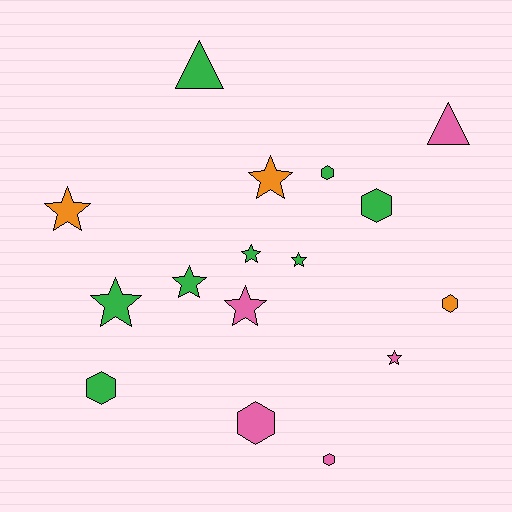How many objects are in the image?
There are 16 objects.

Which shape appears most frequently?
Star, with 8 objects.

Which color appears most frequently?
Green, with 8 objects.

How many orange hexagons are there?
There is 1 orange hexagon.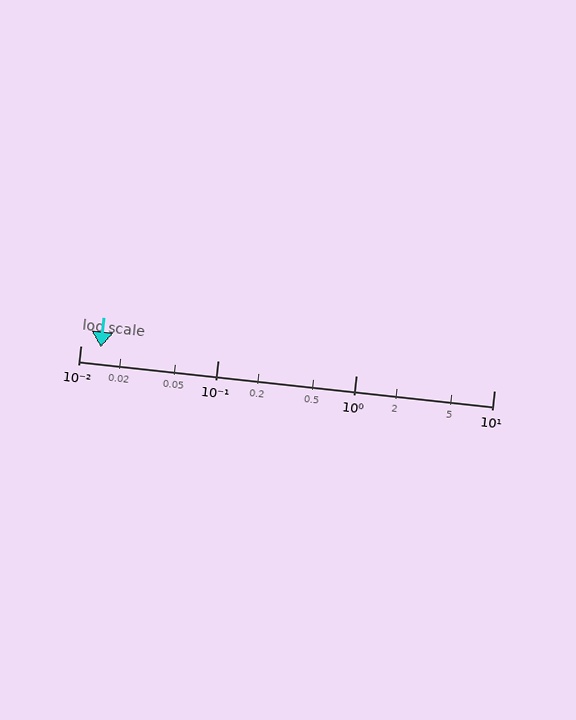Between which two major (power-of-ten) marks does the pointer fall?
The pointer is between 0.01 and 0.1.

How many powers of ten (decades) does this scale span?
The scale spans 3 decades, from 0.01 to 10.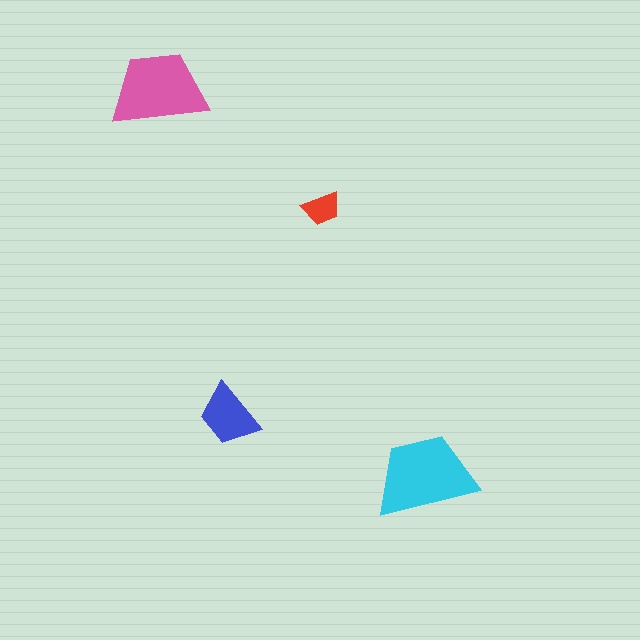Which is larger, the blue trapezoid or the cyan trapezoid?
The cyan one.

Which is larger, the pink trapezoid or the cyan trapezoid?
The cyan one.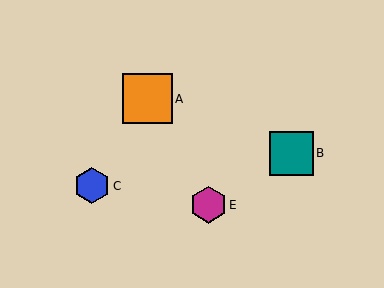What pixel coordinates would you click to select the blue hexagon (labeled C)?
Click at (92, 186) to select the blue hexagon C.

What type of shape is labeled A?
Shape A is an orange square.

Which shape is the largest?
The orange square (labeled A) is the largest.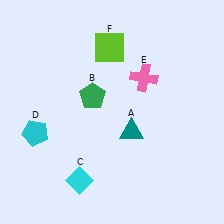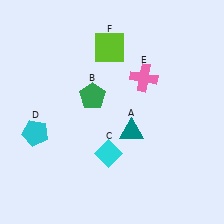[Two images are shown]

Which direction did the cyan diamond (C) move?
The cyan diamond (C) moved right.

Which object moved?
The cyan diamond (C) moved right.